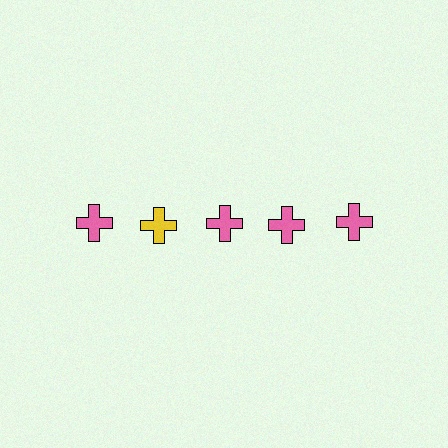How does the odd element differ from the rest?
It has a different color: yellow instead of pink.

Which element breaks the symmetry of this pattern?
The yellow cross in the top row, second from left column breaks the symmetry. All other shapes are pink crosses.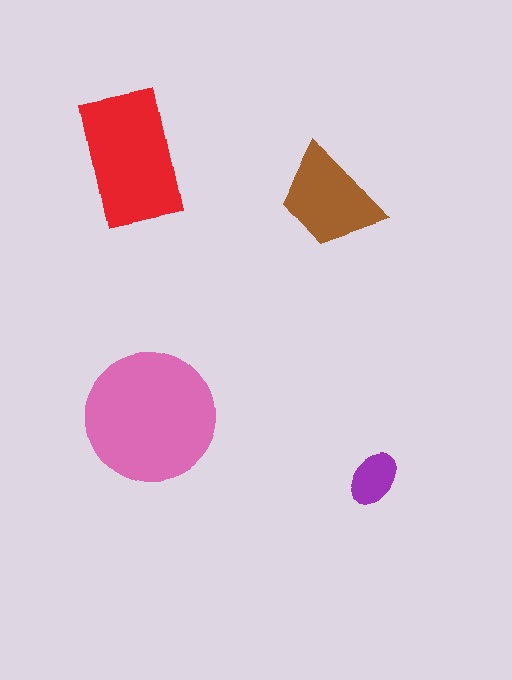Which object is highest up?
The red rectangle is topmost.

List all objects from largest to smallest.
The pink circle, the red rectangle, the brown trapezoid, the purple ellipse.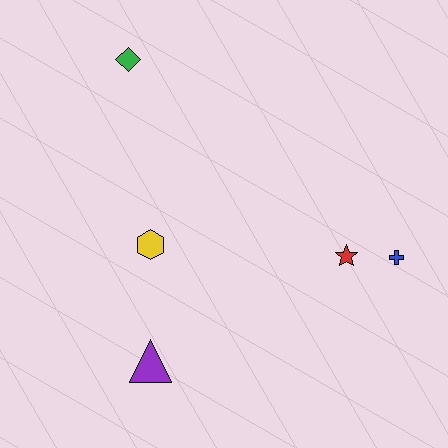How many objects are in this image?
There are 5 objects.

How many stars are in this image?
There is 1 star.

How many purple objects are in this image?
There is 1 purple object.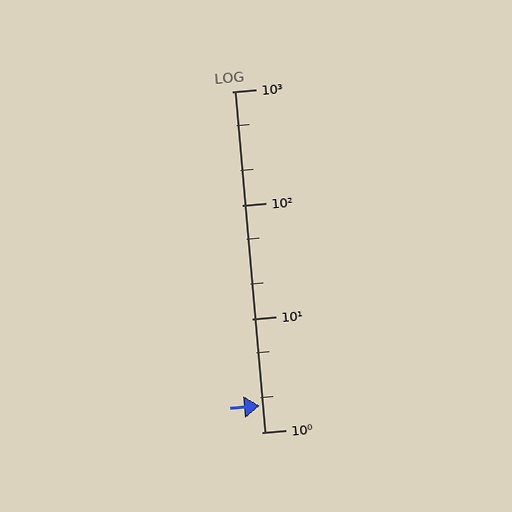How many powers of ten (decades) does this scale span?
The scale spans 3 decades, from 1 to 1000.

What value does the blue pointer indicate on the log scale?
The pointer indicates approximately 1.7.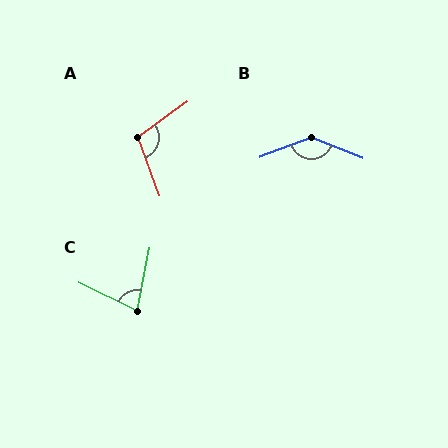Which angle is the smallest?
C, at approximately 75 degrees.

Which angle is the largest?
B, at approximately 137 degrees.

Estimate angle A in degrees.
Approximately 106 degrees.